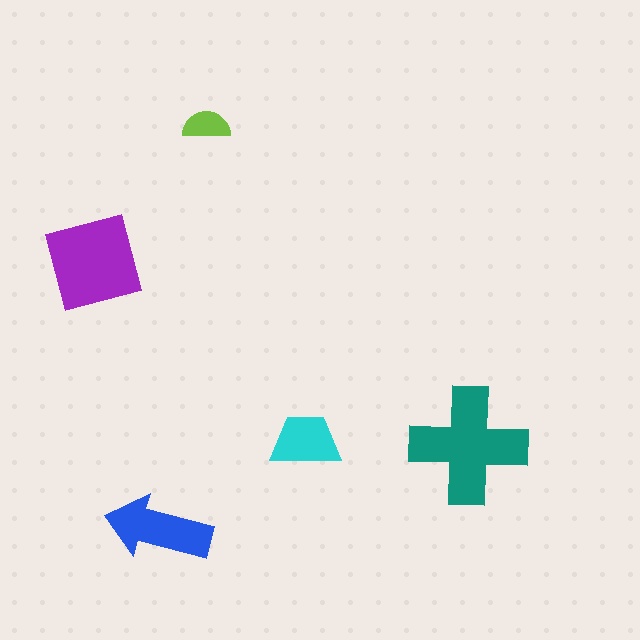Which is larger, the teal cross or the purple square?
The teal cross.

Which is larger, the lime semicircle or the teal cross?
The teal cross.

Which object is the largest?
The teal cross.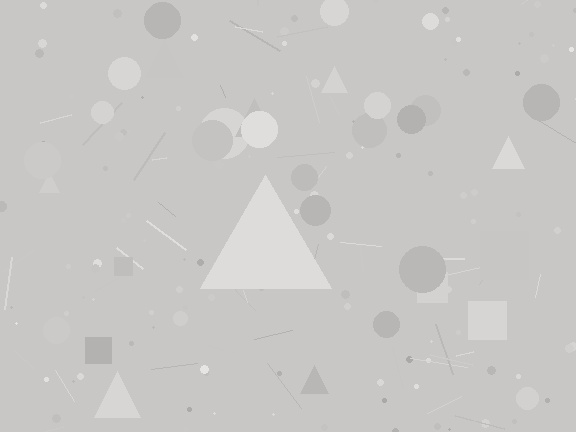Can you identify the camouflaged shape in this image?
The camouflaged shape is a triangle.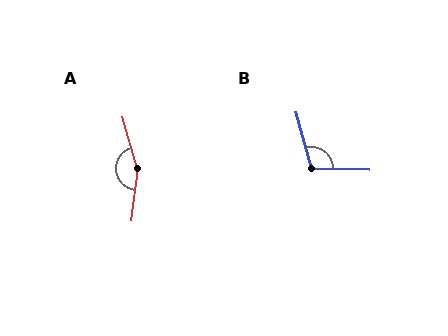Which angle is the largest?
A, at approximately 158 degrees.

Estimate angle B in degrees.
Approximately 107 degrees.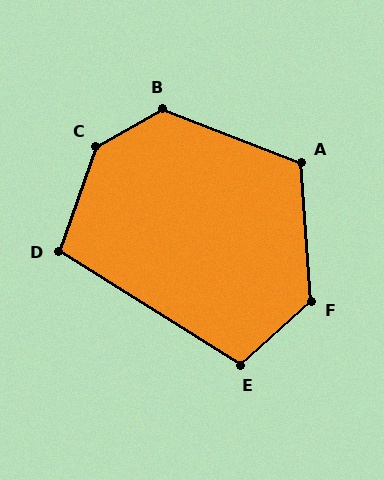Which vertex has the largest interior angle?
C, at approximately 139 degrees.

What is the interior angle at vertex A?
Approximately 115 degrees (obtuse).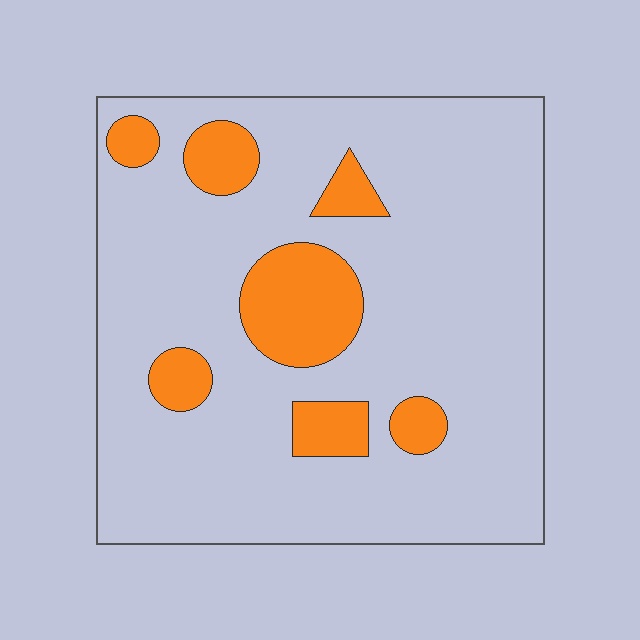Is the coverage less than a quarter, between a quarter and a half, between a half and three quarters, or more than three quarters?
Less than a quarter.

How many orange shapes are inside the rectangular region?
7.